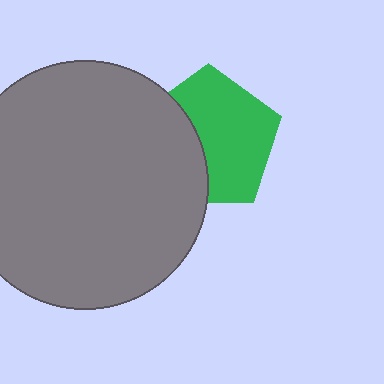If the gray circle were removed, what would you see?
You would see the complete green pentagon.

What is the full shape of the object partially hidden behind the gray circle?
The partially hidden object is a green pentagon.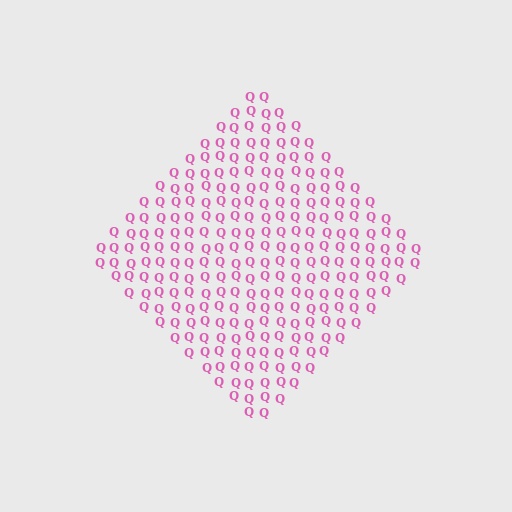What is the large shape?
The large shape is a diamond.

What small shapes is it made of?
It is made of small letter Q's.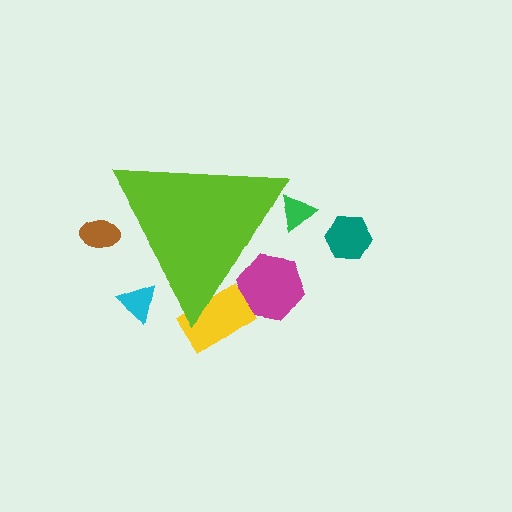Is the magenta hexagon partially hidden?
Yes, the magenta hexagon is partially hidden behind the lime triangle.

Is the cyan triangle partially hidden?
Yes, the cyan triangle is partially hidden behind the lime triangle.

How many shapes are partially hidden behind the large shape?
5 shapes are partially hidden.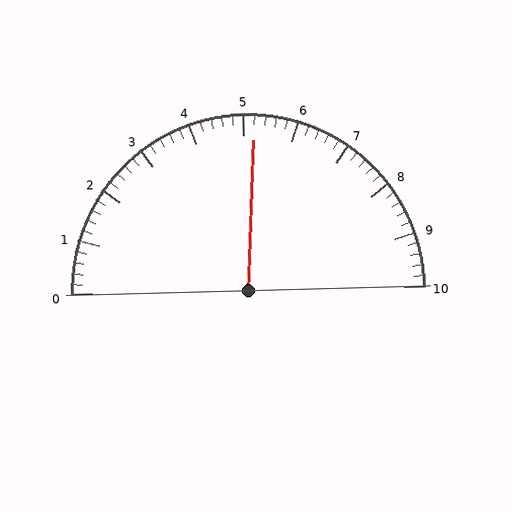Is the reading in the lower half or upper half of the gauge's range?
The reading is in the upper half of the range (0 to 10).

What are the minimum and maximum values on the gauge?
The gauge ranges from 0 to 10.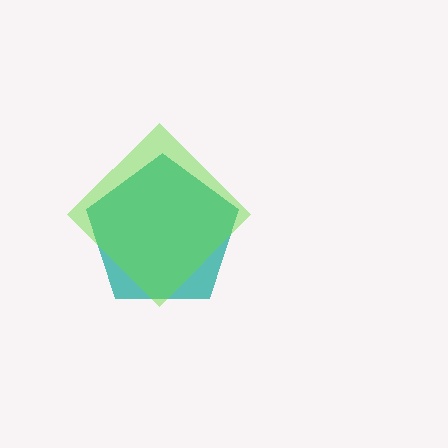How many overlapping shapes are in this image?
There are 2 overlapping shapes in the image.